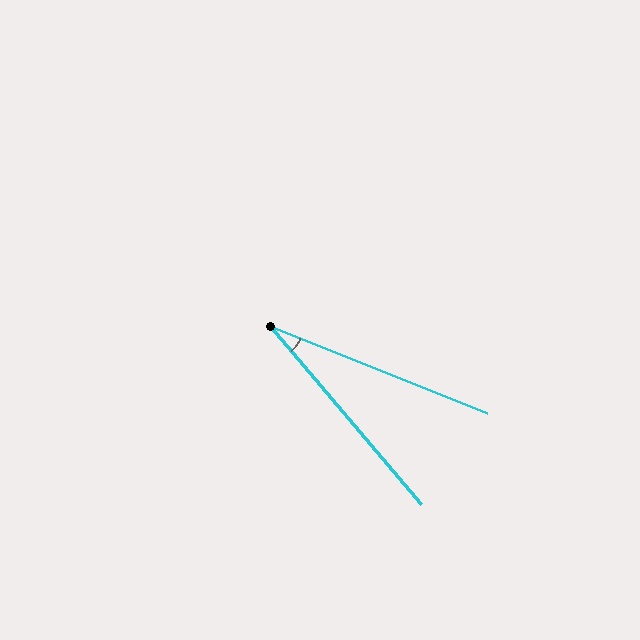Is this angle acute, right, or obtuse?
It is acute.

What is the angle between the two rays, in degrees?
Approximately 28 degrees.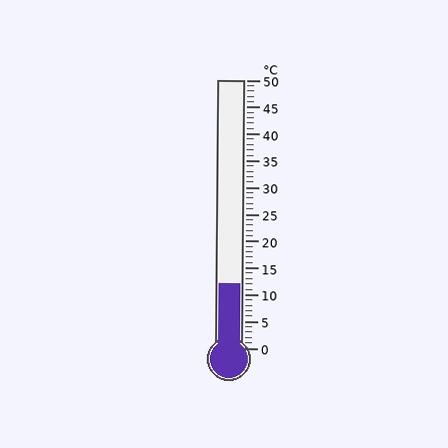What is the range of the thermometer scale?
The thermometer scale ranges from 0°C to 50°C.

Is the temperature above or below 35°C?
The temperature is below 35°C.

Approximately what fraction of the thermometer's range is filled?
The thermometer is filled to approximately 25% of its range.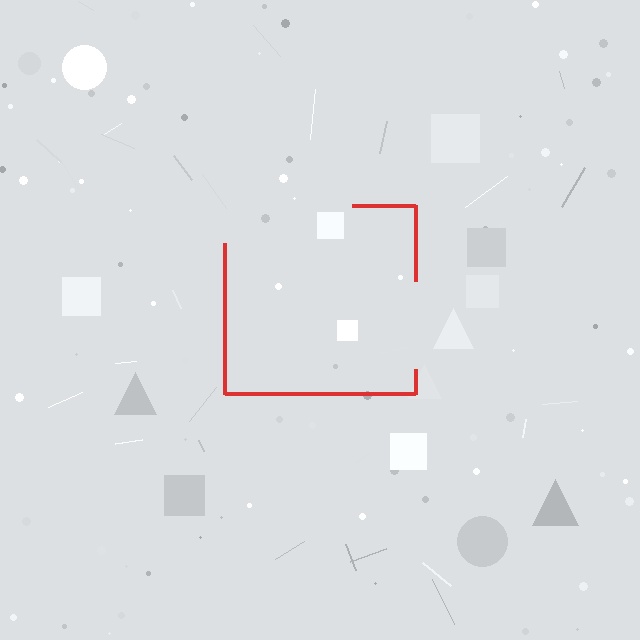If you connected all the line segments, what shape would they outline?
They would outline a square.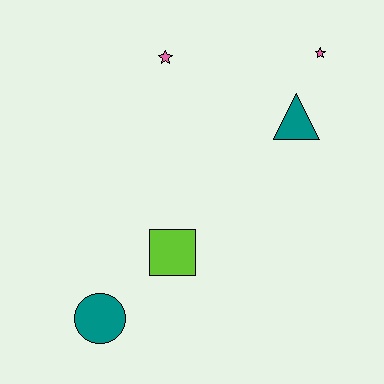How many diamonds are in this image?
There are no diamonds.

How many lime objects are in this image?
There is 1 lime object.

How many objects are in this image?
There are 5 objects.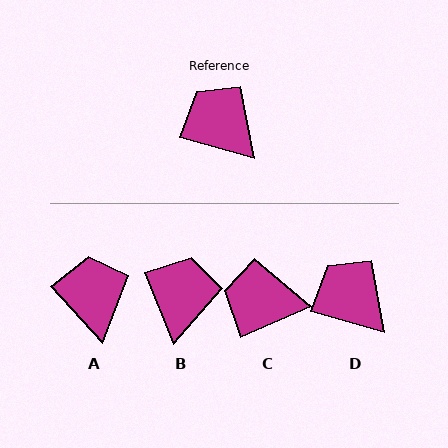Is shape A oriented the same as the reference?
No, it is off by about 32 degrees.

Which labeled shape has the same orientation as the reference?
D.